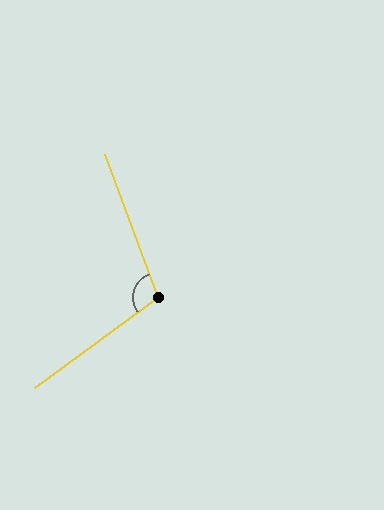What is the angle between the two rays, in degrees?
Approximately 106 degrees.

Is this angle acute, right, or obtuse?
It is obtuse.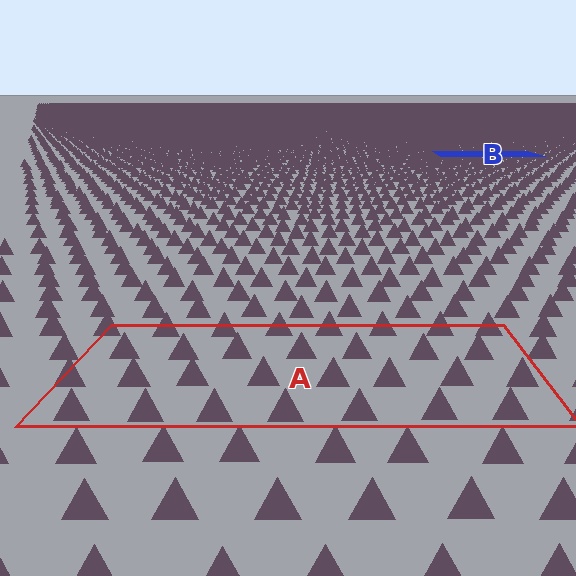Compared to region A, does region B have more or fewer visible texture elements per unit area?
Region B has more texture elements per unit area — they are packed more densely because it is farther away.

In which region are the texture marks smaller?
The texture marks are smaller in region B, because it is farther away.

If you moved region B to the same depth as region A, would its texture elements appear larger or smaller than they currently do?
They would appear larger. At a closer depth, the same texture elements are projected at a bigger on-screen size.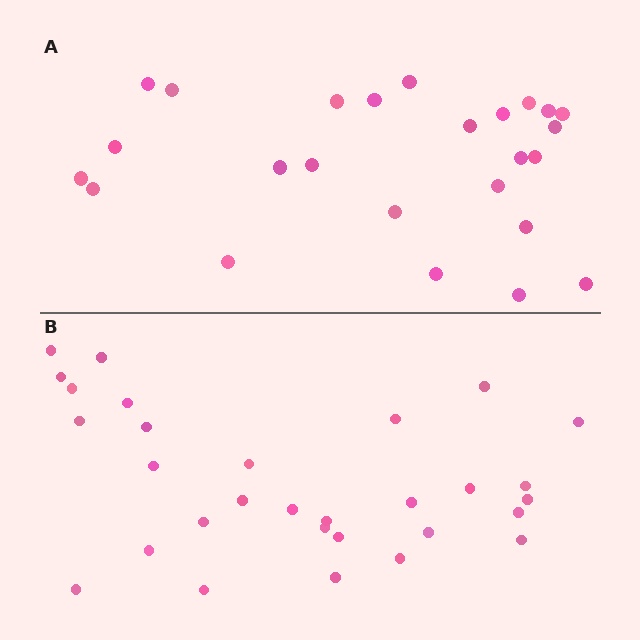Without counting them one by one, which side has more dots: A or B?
Region B (the bottom region) has more dots.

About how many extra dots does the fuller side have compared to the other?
Region B has about 5 more dots than region A.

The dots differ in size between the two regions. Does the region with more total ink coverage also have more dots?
No. Region A has more total ink coverage because its dots are larger, but region B actually contains more individual dots. Total area can be misleading — the number of items is what matters here.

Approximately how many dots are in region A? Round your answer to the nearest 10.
About 20 dots. (The exact count is 25, which rounds to 20.)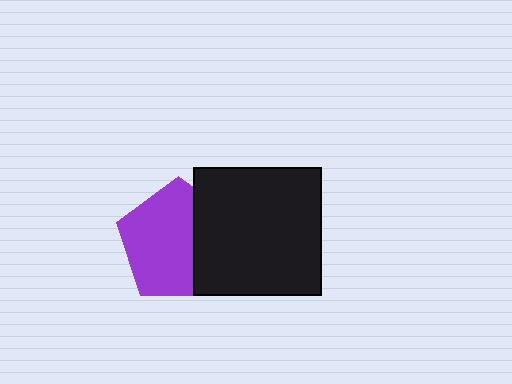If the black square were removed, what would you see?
You would see the complete purple pentagon.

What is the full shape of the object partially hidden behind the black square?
The partially hidden object is a purple pentagon.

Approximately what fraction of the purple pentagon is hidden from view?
Roughly 34% of the purple pentagon is hidden behind the black square.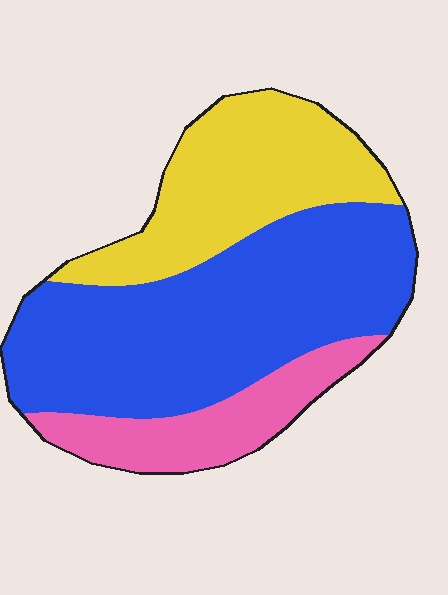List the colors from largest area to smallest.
From largest to smallest: blue, yellow, pink.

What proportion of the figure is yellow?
Yellow takes up about one third (1/3) of the figure.